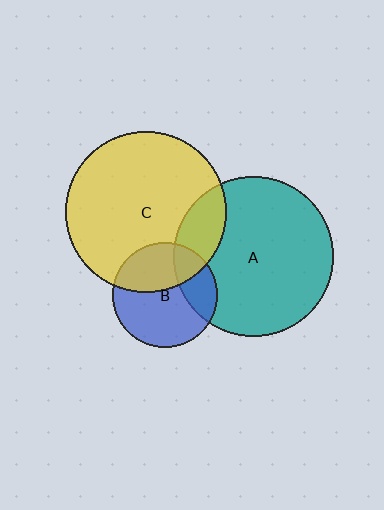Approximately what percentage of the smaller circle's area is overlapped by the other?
Approximately 40%.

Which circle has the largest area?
Circle C (yellow).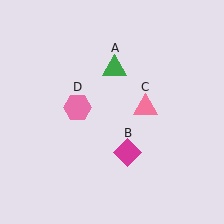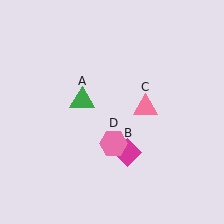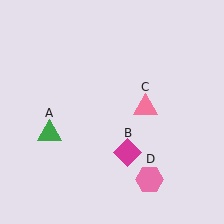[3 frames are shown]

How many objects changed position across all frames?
2 objects changed position: green triangle (object A), pink hexagon (object D).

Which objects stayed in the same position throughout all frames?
Magenta diamond (object B) and pink triangle (object C) remained stationary.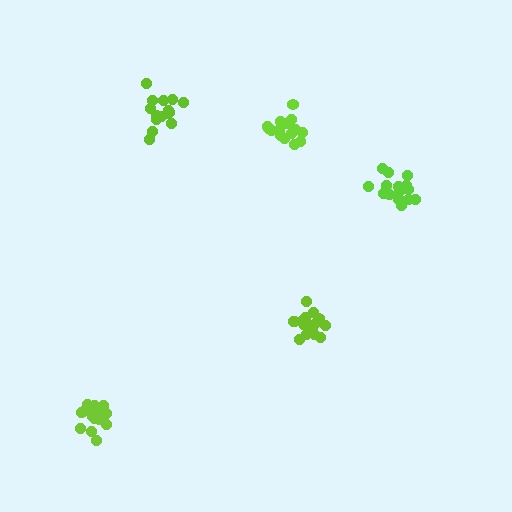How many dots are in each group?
Group 1: 18 dots, Group 2: 20 dots, Group 3: 20 dots, Group 4: 16 dots, Group 5: 18 dots (92 total).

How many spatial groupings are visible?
There are 5 spatial groupings.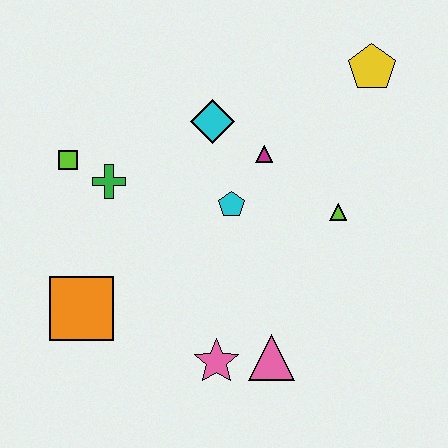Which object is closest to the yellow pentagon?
The magenta triangle is closest to the yellow pentagon.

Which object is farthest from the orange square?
The yellow pentagon is farthest from the orange square.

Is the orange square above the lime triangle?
No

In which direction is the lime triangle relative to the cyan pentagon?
The lime triangle is to the right of the cyan pentagon.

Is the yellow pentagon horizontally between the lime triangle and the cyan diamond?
No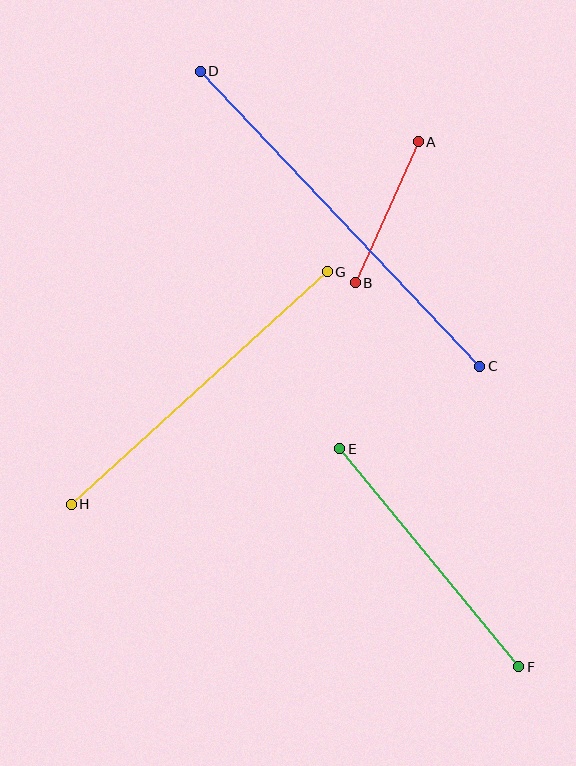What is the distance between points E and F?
The distance is approximately 282 pixels.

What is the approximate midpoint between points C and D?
The midpoint is at approximately (340, 219) pixels.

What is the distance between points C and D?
The distance is approximately 406 pixels.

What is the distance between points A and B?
The distance is approximately 154 pixels.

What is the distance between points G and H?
The distance is approximately 346 pixels.